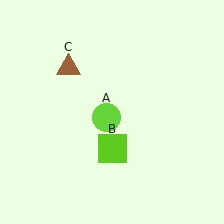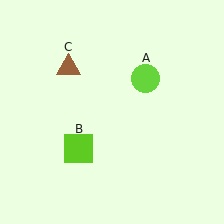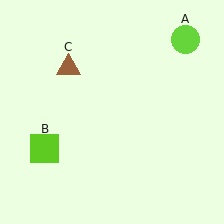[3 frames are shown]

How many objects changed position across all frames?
2 objects changed position: lime circle (object A), lime square (object B).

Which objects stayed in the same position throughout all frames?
Brown triangle (object C) remained stationary.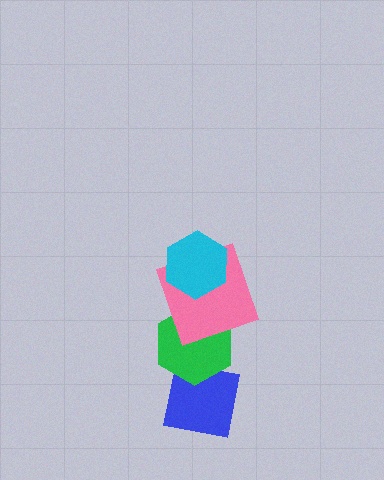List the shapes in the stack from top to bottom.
From top to bottom: the cyan hexagon, the pink square, the green hexagon, the blue square.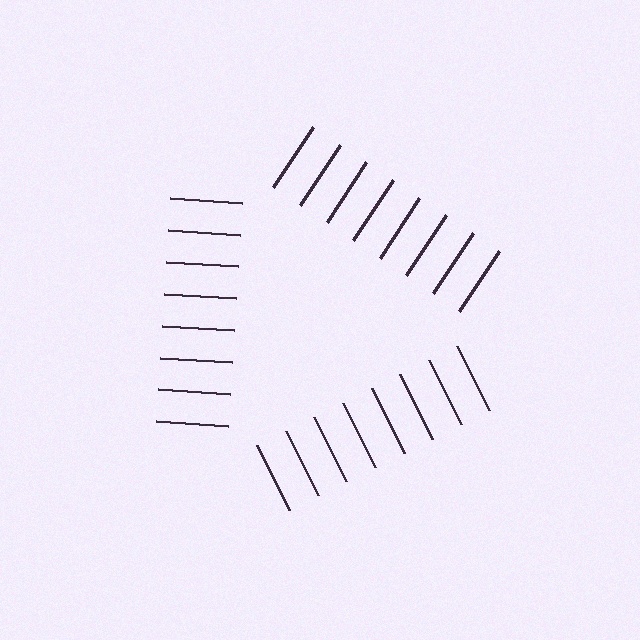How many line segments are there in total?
24 — 8 along each of the 3 edges.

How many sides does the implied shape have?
3 sides — the line-ends trace a triangle.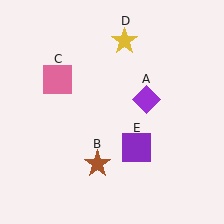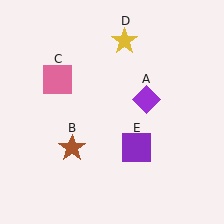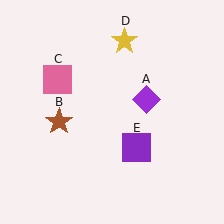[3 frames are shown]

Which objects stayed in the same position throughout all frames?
Purple diamond (object A) and pink square (object C) and yellow star (object D) and purple square (object E) remained stationary.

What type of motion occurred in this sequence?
The brown star (object B) rotated clockwise around the center of the scene.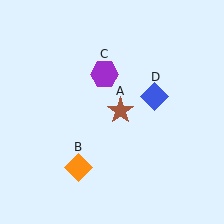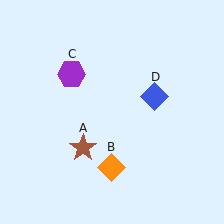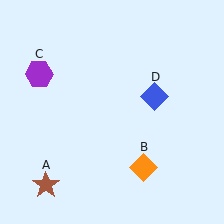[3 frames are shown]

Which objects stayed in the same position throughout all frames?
Blue diamond (object D) remained stationary.